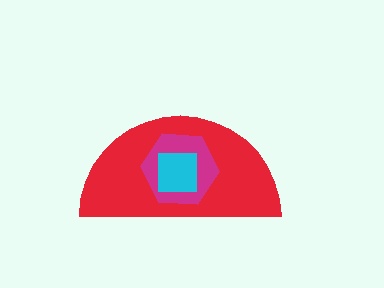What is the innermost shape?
The cyan square.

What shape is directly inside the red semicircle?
The magenta hexagon.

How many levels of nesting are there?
3.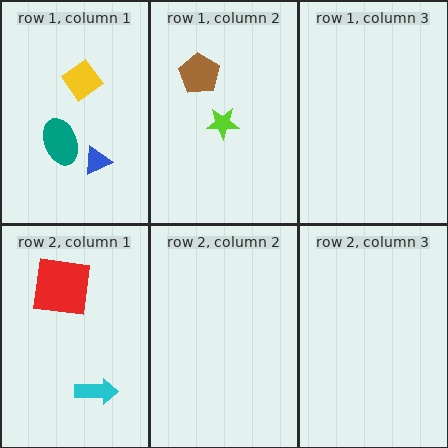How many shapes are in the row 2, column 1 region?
2.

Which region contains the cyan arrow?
The row 2, column 1 region.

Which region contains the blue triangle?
The row 1, column 1 region.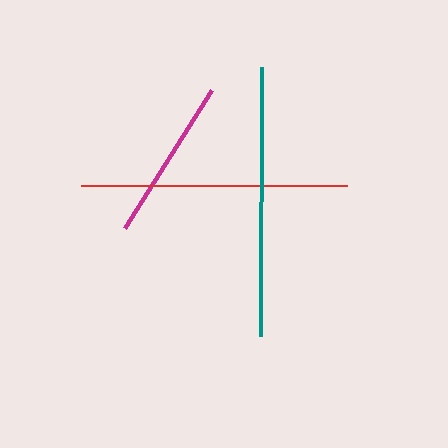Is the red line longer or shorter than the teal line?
The teal line is longer than the red line.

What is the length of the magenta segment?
The magenta segment is approximately 163 pixels long.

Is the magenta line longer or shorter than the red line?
The red line is longer than the magenta line.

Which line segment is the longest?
The teal line is the longest at approximately 269 pixels.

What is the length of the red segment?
The red segment is approximately 266 pixels long.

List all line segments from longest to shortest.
From longest to shortest: teal, red, magenta.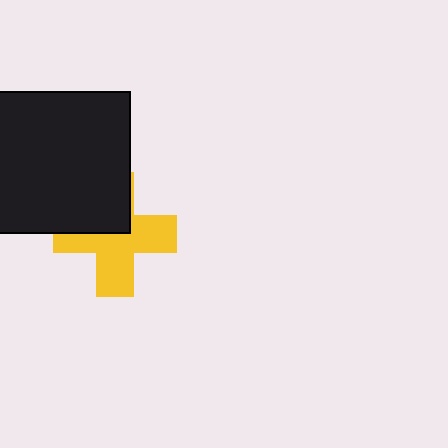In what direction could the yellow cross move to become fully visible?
The yellow cross could move down. That would shift it out from behind the black square entirely.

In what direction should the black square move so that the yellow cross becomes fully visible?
The black square should move up. That is the shortest direction to clear the overlap and leave the yellow cross fully visible.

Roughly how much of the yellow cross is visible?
About half of it is visible (roughly 63%).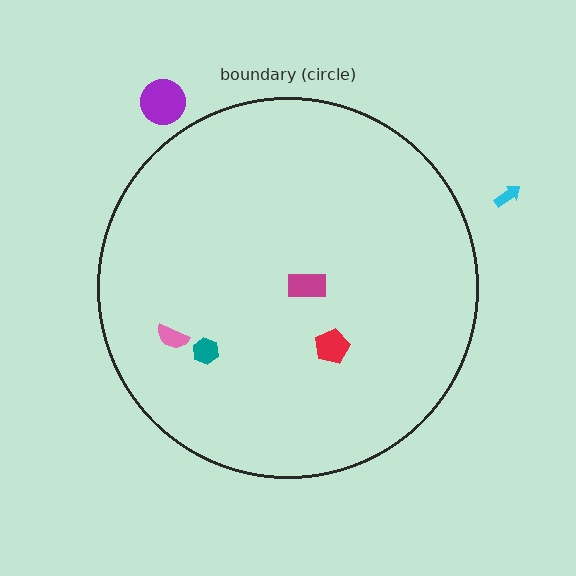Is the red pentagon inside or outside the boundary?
Inside.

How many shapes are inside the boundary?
4 inside, 2 outside.